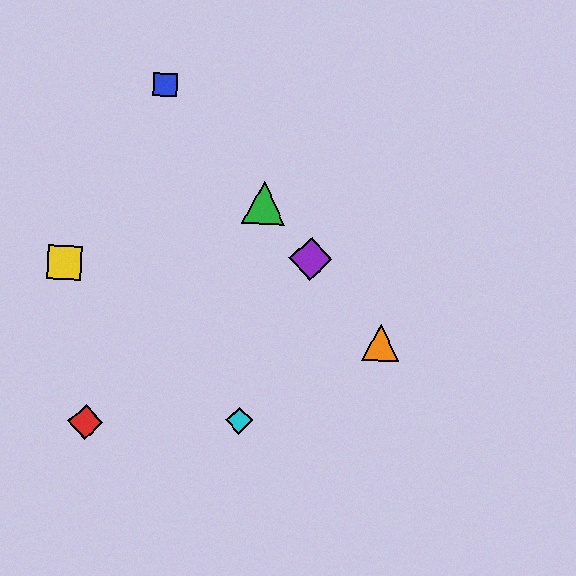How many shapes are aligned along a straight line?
4 shapes (the blue square, the green triangle, the purple diamond, the orange triangle) are aligned along a straight line.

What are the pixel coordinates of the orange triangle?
The orange triangle is at (381, 343).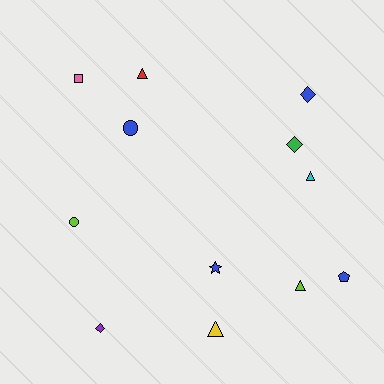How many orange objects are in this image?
There are no orange objects.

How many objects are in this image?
There are 12 objects.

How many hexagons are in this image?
There are no hexagons.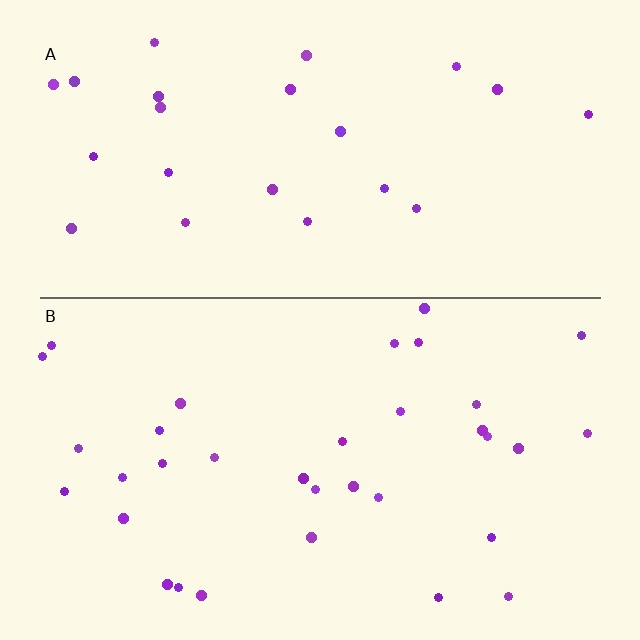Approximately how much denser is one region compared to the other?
Approximately 1.5× — region B over region A.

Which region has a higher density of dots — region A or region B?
B (the bottom).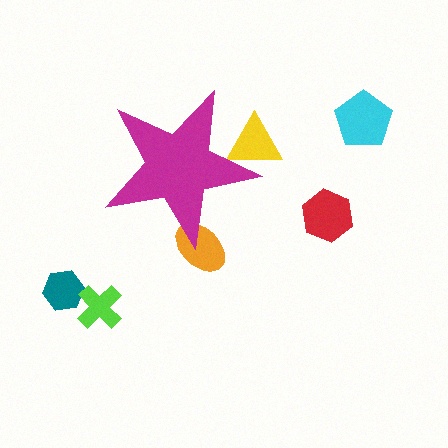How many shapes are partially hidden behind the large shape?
2 shapes are partially hidden.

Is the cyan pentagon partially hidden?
No, the cyan pentagon is fully visible.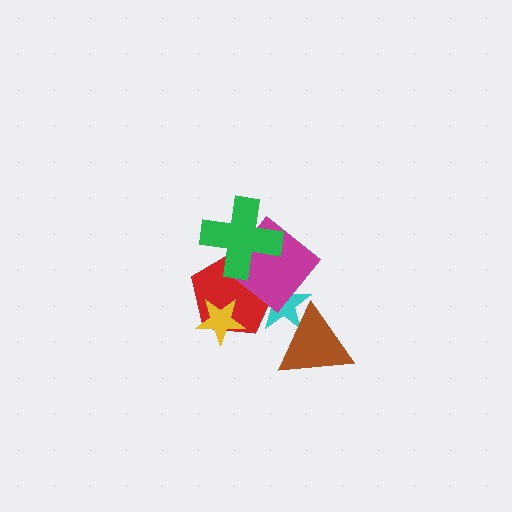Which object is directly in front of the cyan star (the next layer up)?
The red pentagon is directly in front of the cyan star.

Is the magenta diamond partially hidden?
Yes, it is partially covered by another shape.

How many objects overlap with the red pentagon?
4 objects overlap with the red pentagon.